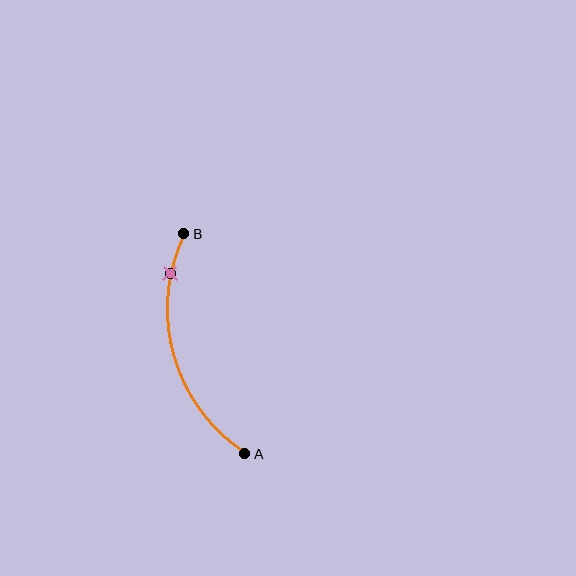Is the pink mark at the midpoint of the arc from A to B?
No. The pink mark lies on the arc but is closer to endpoint B. The arc midpoint would be at the point on the curve equidistant along the arc from both A and B.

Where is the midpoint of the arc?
The arc midpoint is the point on the curve farthest from the straight line joining A and B. It sits to the left of that line.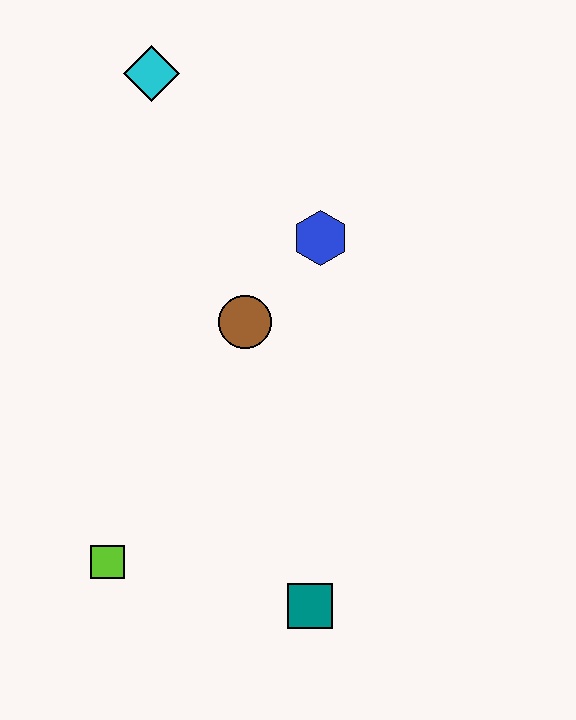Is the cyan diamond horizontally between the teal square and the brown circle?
No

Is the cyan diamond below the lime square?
No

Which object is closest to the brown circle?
The blue hexagon is closest to the brown circle.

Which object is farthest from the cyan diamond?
The teal square is farthest from the cyan diamond.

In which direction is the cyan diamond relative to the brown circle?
The cyan diamond is above the brown circle.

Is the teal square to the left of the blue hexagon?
Yes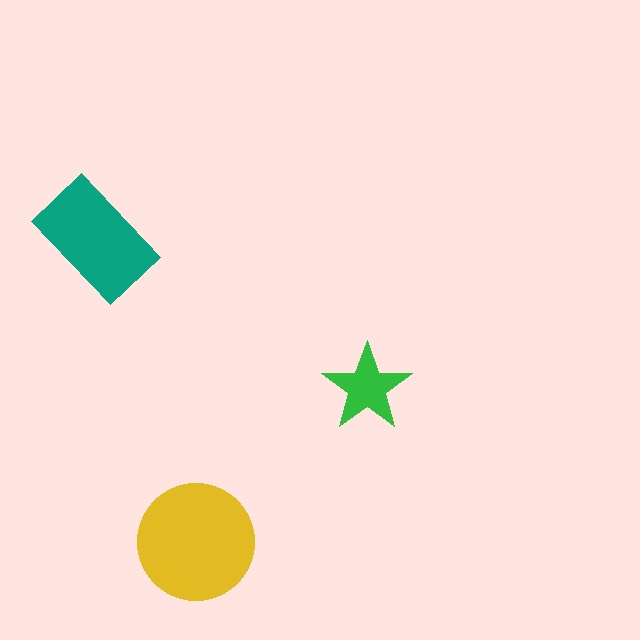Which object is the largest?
The yellow circle.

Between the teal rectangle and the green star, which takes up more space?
The teal rectangle.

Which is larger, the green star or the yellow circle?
The yellow circle.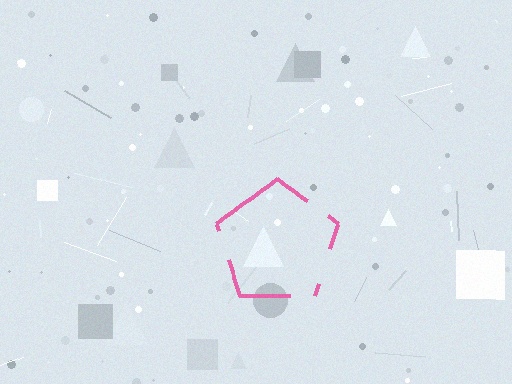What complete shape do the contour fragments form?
The contour fragments form a pentagon.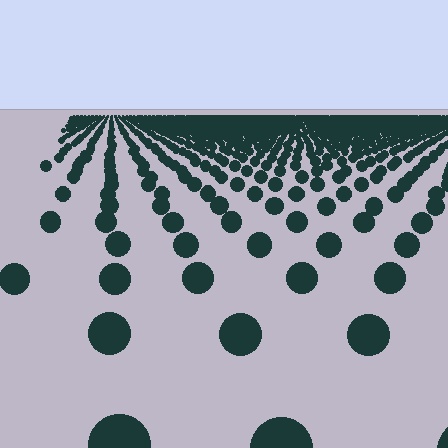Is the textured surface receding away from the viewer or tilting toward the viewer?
The surface is receding away from the viewer. Texture elements get smaller and denser toward the top.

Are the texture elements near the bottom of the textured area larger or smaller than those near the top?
Larger. Near the bottom, elements are closer to the viewer and appear at a bigger on-screen size.